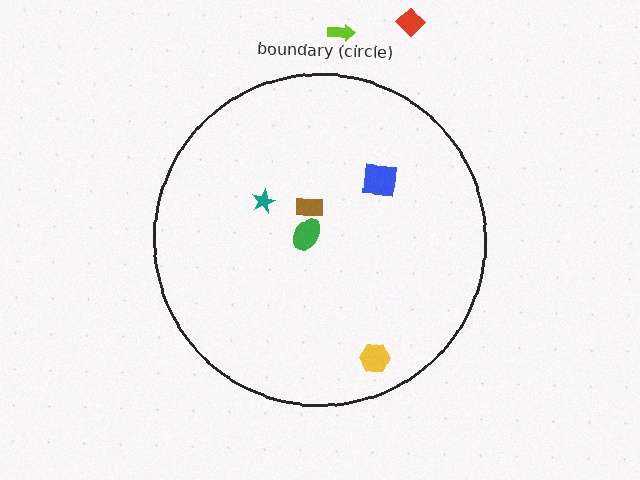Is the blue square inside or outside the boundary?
Inside.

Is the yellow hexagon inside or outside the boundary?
Inside.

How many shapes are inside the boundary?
5 inside, 2 outside.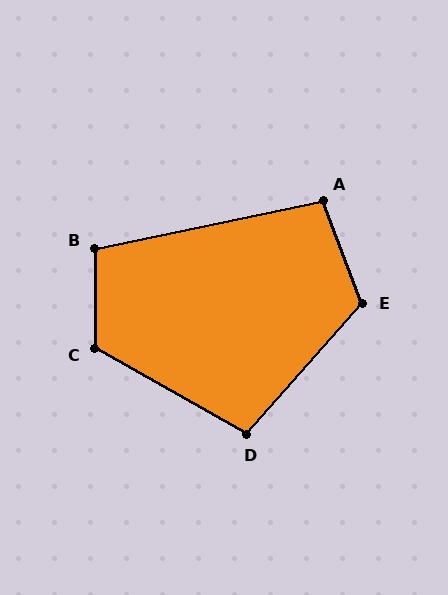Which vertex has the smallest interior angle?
A, at approximately 99 degrees.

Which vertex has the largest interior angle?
C, at approximately 120 degrees.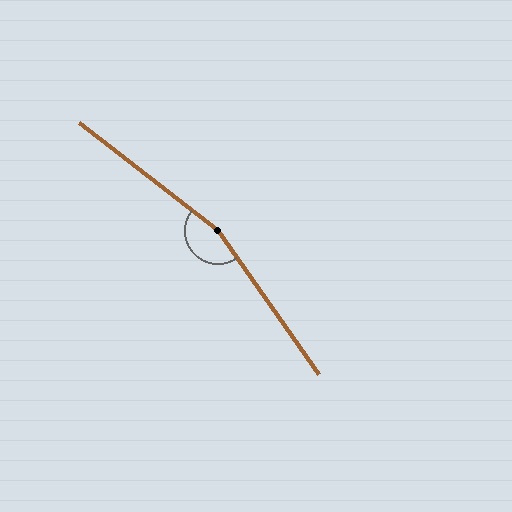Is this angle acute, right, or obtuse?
It is obtuse.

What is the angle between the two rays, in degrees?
Approximately 163 degrees.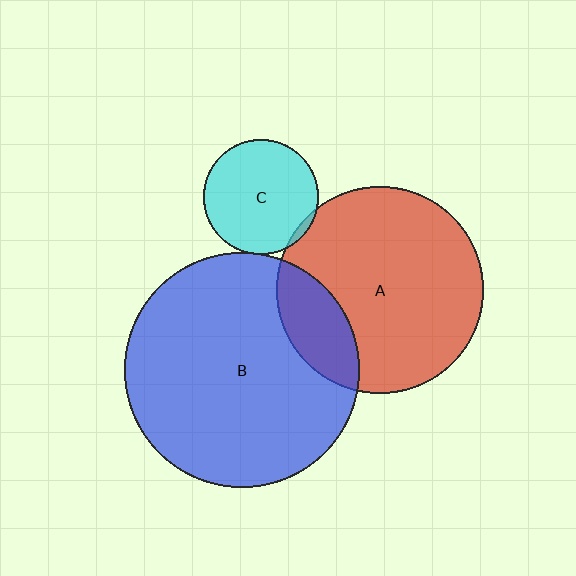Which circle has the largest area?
Circle B (blue).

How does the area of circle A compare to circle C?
Approximately 3.2 times.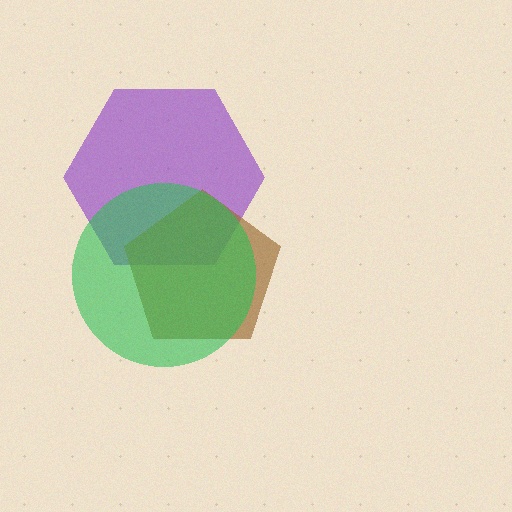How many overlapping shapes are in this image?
There are 3 overlapping shapes in the image.